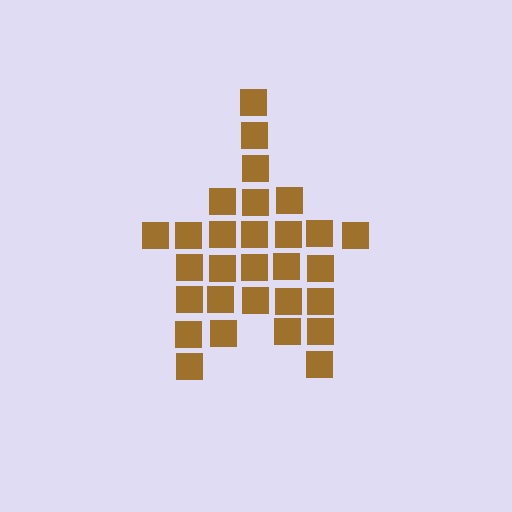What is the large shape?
The large shape is a star.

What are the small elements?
The small elements are squares.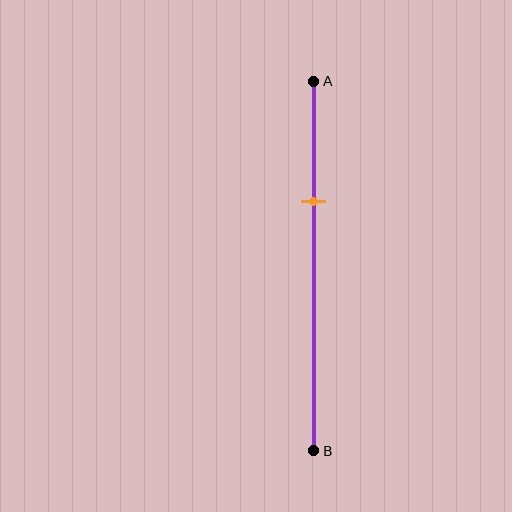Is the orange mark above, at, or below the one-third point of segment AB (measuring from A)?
The orange mark is approximately at the one-third point of segment AB.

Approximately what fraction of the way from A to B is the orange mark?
The orange mark is approximately 30% of the way from A to B.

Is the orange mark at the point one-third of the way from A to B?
Yes, the mark is approximately at the one-third point.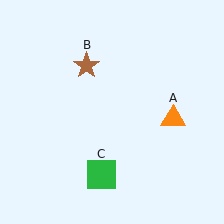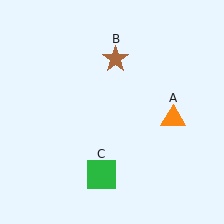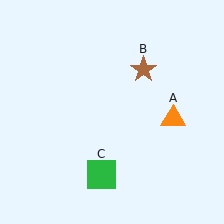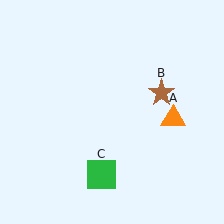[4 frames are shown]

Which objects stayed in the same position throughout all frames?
Orange triangle (object A) and green square (object C) remained stationary.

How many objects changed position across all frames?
1 object changed position: brown star (object B).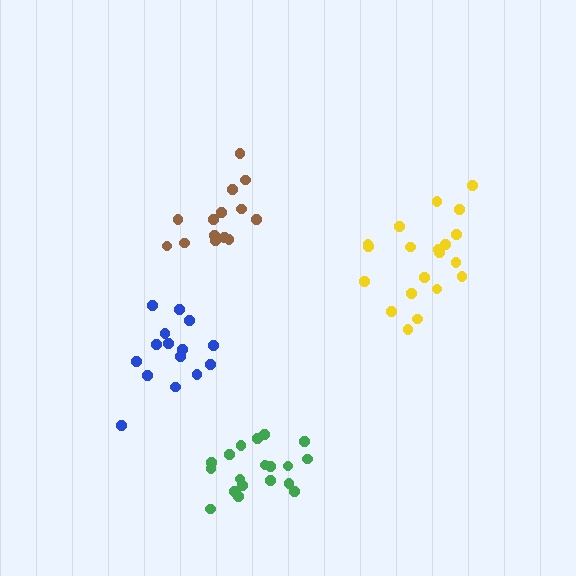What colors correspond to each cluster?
The clusters are colored: brown, blue, yellow, green.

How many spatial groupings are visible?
There are 4 spatial groupings.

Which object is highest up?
The brown cluster is topmost.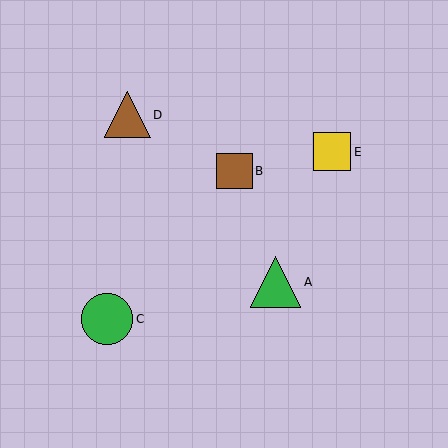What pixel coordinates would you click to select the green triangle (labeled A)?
Click at (275, 282) to select the green triangle A.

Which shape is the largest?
The green circle (labeled C) is the largest.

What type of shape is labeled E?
Shape E is a yellow square.